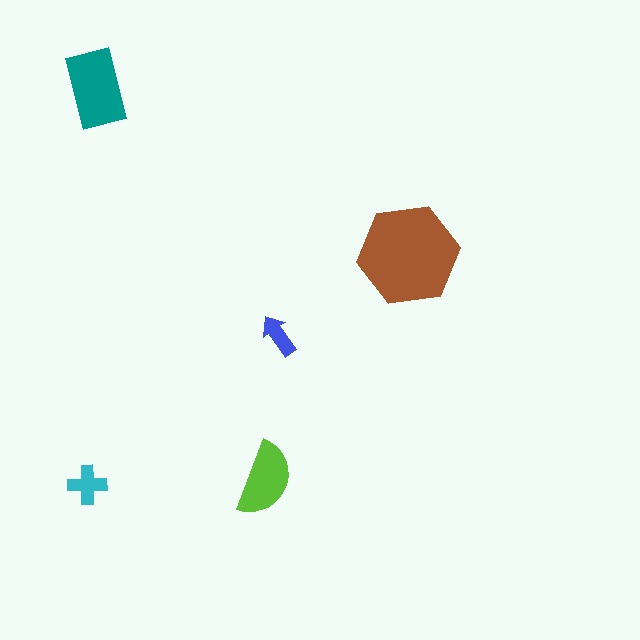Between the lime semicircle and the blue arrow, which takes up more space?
The lime semicircle.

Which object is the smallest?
The blue arrow.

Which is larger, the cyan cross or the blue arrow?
The cyan cross.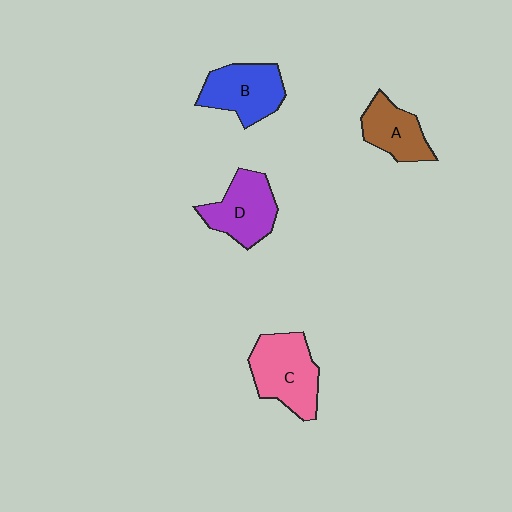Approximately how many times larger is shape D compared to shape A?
Approximately 1.2 times.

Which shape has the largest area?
Shape C (pink).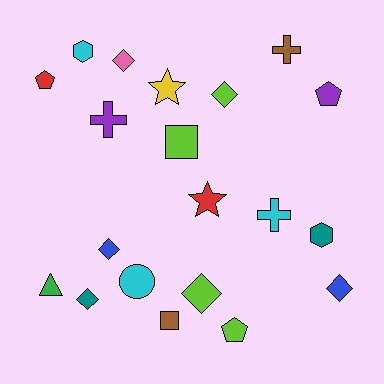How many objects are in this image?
There are 20 objects.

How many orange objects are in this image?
There are no orange objects.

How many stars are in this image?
There are 2 stars.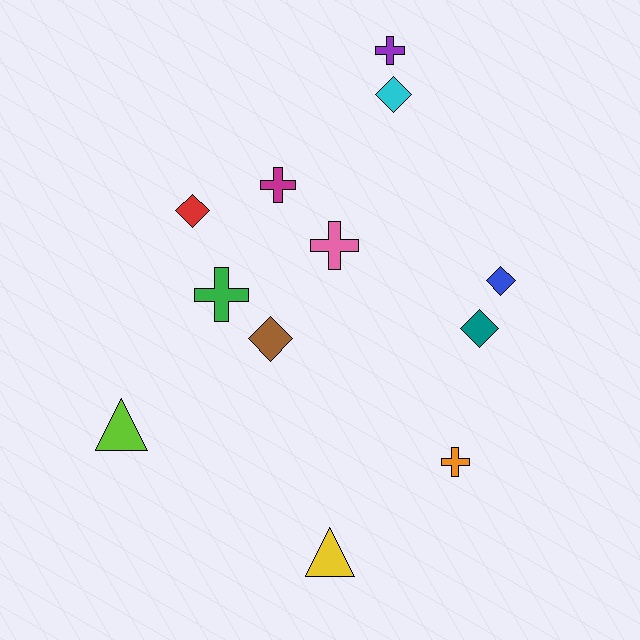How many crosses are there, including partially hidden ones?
There are 5 crosses.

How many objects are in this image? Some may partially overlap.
There are 12 objects.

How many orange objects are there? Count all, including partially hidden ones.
There is 1 orange object.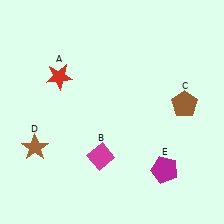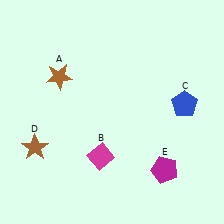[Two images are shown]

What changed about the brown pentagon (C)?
In Image 1, C is brown. In Image 2, it changed to blue.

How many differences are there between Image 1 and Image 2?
There are 2 differences between the two images.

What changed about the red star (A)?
In Image 1, A is red. In Image 2, it changed to brown.